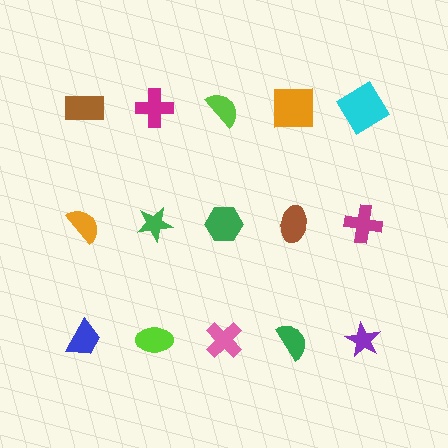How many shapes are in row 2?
5 shapes.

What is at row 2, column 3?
A green hexagon.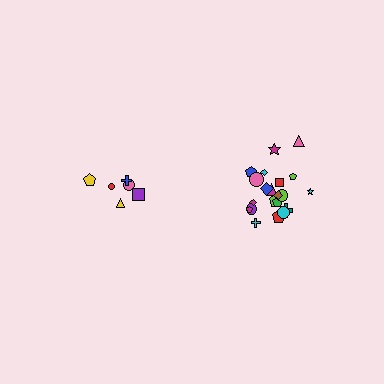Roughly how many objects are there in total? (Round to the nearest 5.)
Roughly 30 objects in total.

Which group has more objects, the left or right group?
The right group.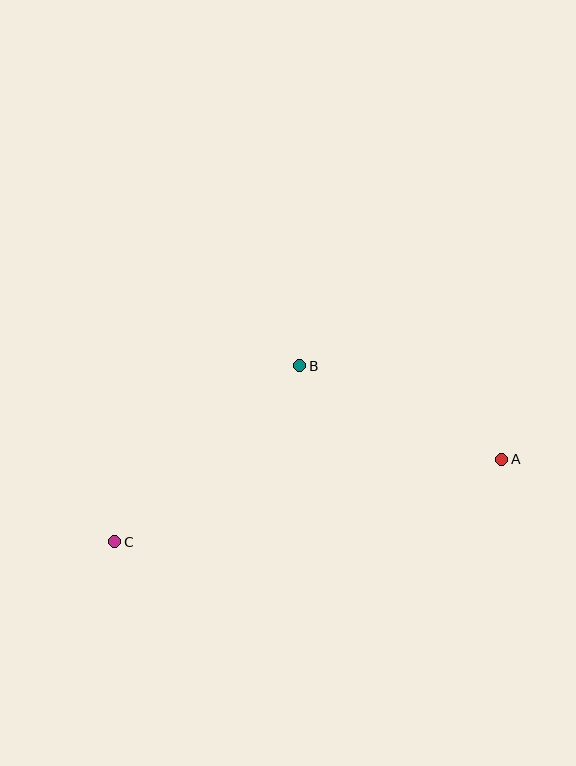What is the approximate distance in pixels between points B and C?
The distance between B and C is approximately 255 pixels.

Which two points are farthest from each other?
Points A and C are farthest from each other.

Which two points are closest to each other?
Points A and B are closest to each other.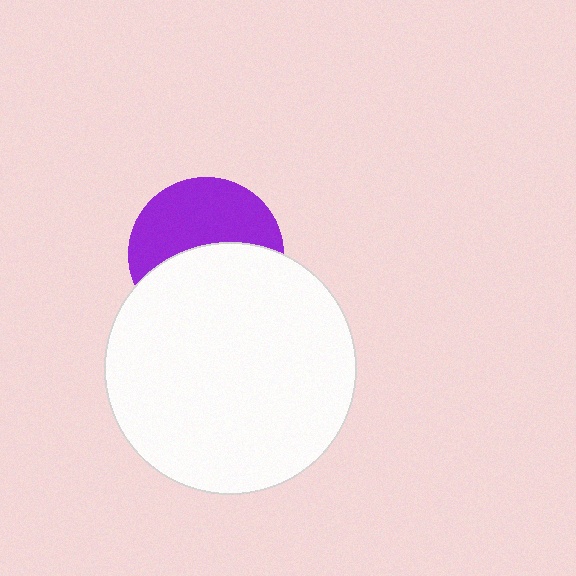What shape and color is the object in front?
The object in front is a white circle.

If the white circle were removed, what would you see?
You would see the complete purple circle.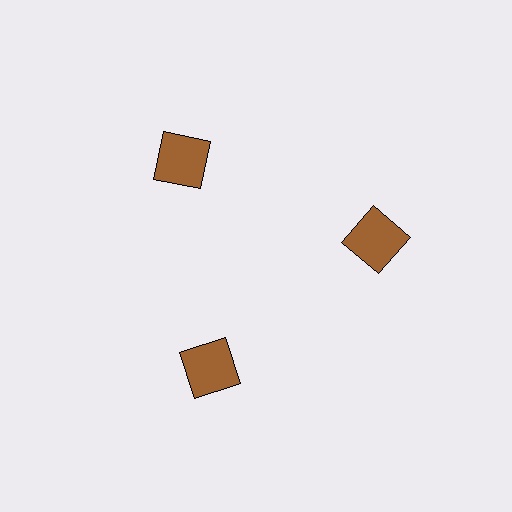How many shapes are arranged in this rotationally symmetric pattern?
There are 3 shapes, arranged in 3 groups of 1.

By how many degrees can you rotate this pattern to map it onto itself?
The pattern maps onto itself every 120 degrees of rotation.